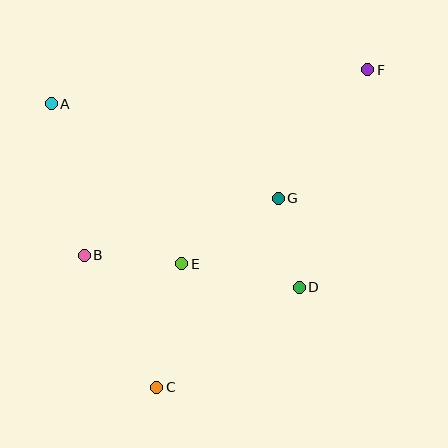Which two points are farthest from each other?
Points C and F are farthest from each other.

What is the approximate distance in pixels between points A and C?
The distance between A and C is approximately 303 pixels.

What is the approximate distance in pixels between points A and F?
The distance between A and F is approximately 318 pixels.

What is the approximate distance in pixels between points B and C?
The distance between B and C is approximately 151 pixels.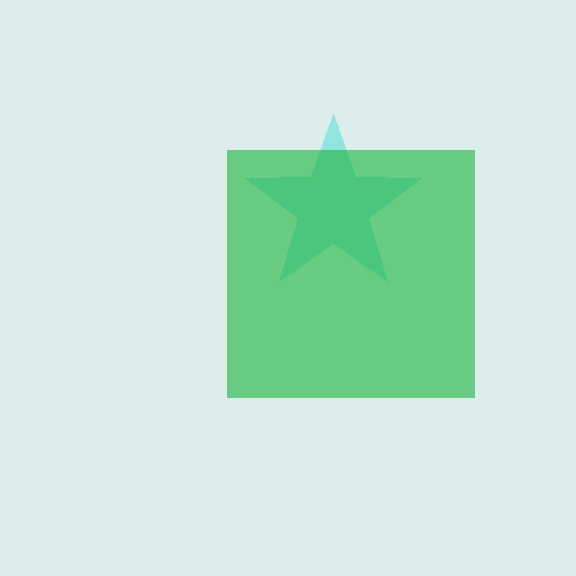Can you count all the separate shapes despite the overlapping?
Yes, there are 2 separate shapes.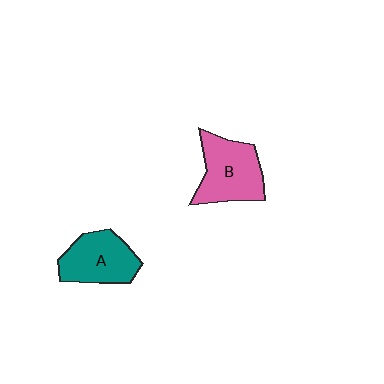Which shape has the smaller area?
Shape A (teal).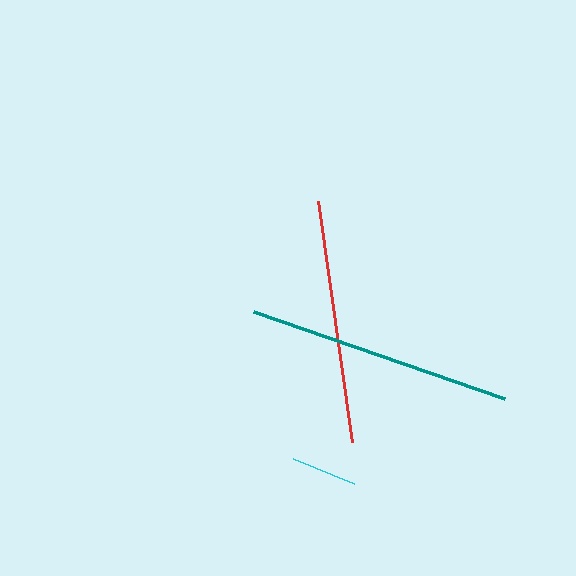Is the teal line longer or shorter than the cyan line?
The teal line is longer than the cyan line.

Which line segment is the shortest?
The cyan line is the shortest at approximately 66 pixels.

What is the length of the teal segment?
The teal segment is approximately 266 pixels long.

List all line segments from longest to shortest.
From longest to shortest: teal, red, cyan.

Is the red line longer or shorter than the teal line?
The teal line is longer than the red line.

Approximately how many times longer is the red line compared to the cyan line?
The red line is approximately 3.7 times the length of the cyan line.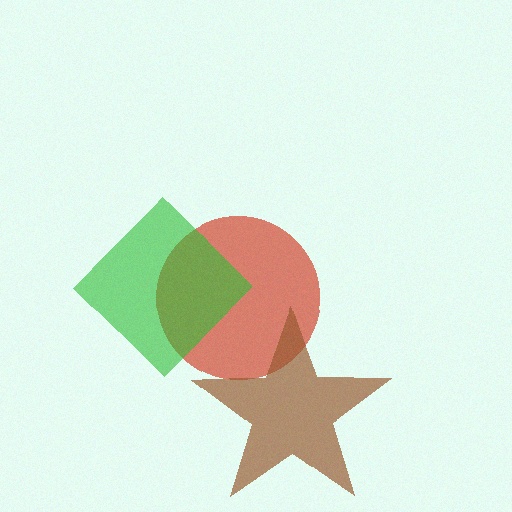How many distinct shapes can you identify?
There are 3 distinct shapes: a red circle, a green diamond, a brown star.